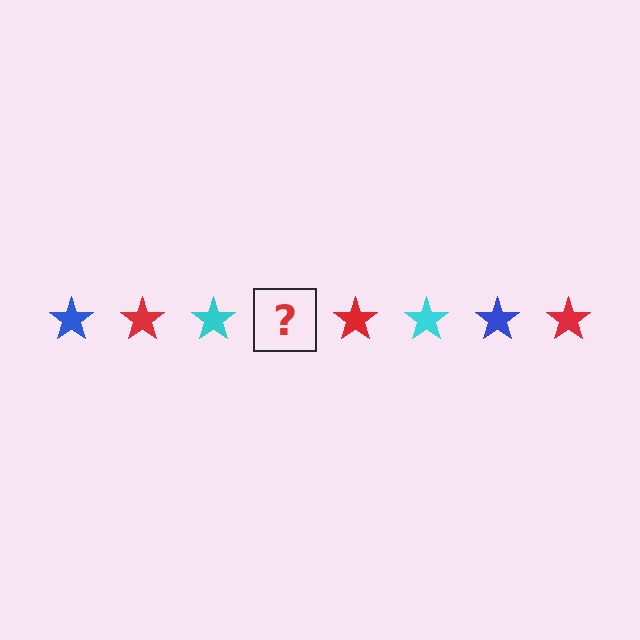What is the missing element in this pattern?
The missing element is a blue star.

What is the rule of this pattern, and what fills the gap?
The rule is that the pattern cycles through blue, red, cyan stars. The gap should be filled with a blue star.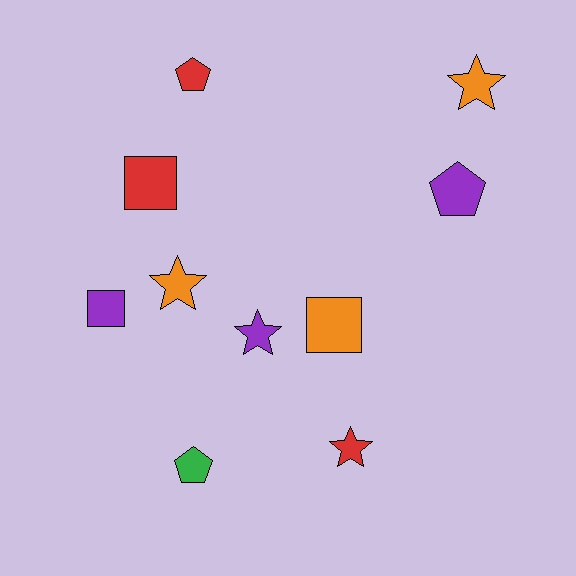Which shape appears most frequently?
Star, with 4 objects.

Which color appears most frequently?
Red, with 3 objects.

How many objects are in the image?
There are 10 objects.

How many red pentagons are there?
There is 1 red pentagon.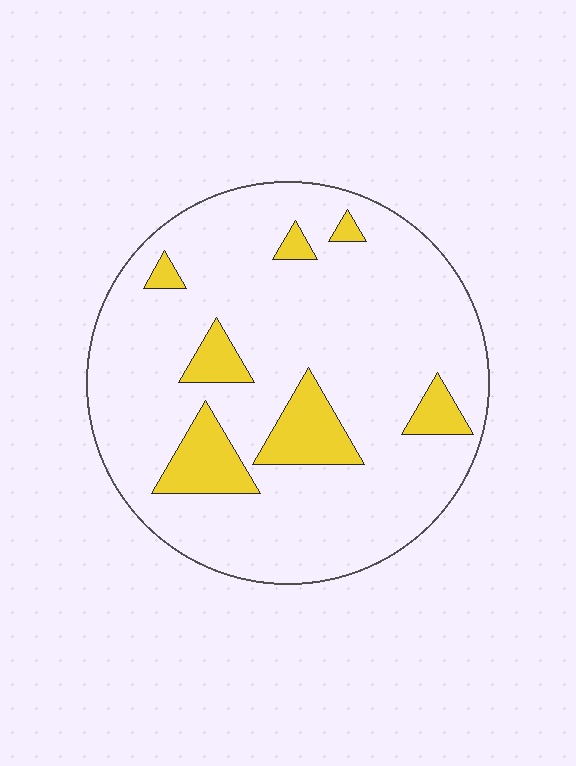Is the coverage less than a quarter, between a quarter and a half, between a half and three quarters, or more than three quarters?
Less than a quarter.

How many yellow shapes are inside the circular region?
7.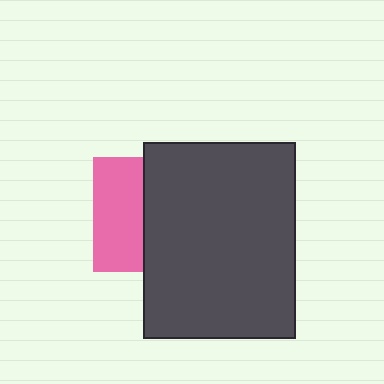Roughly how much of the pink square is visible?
A small part of it is visible (roughly 43%).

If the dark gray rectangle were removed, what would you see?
You would see the complete pink square.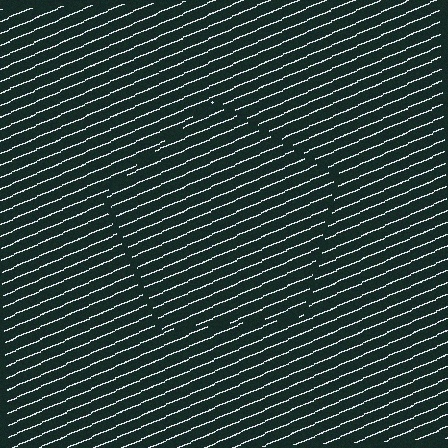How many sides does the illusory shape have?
5 sides — the line-ends trace a pentagon.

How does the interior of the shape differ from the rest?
The interior of the shape contains the same grating, shifted by half a period — the contour is defined by the phase discontinuity where line-ends from the inner and outer gratings abut.